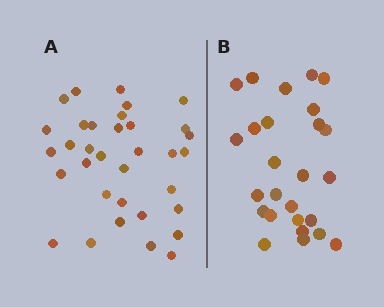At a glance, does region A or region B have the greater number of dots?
Region A (the left region) has more dots.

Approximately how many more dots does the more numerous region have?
Region A has roughly 8 or so more dots than region B.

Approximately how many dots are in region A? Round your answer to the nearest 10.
About 30 dots. (The exact count is 34, which rounds to 30.)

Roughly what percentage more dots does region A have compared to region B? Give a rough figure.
About 30% more.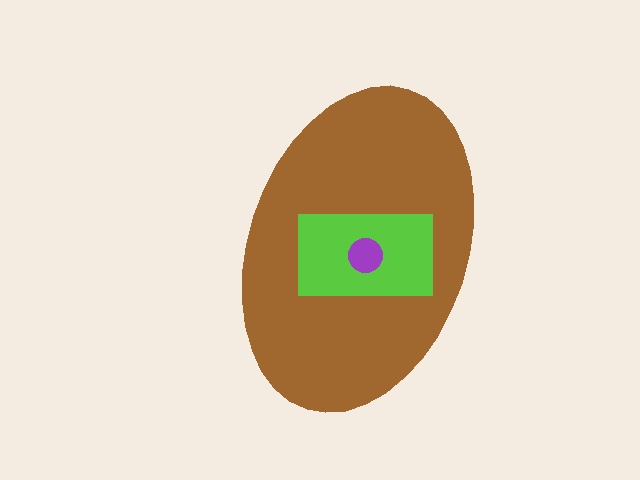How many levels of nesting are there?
3.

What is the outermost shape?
The brown ellipse.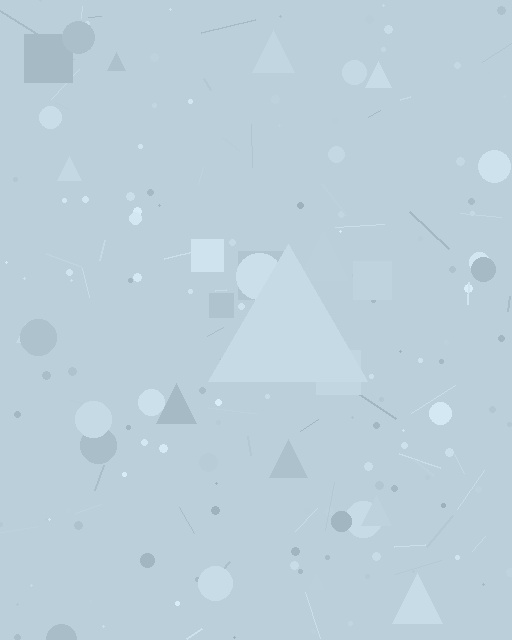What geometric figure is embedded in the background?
A triangle is embedded in the background.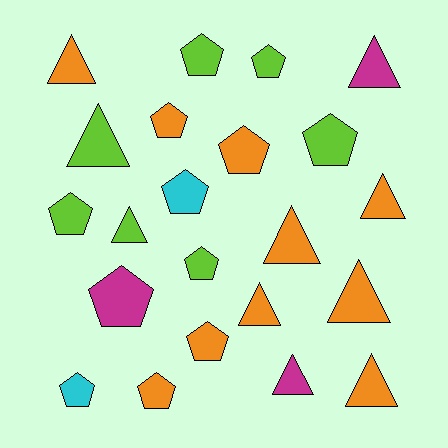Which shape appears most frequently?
Pentagon, with 12 objects.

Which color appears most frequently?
Orange, with 10 objects.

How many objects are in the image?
There are 22 objects.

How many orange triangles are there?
There are 6 orange triangles.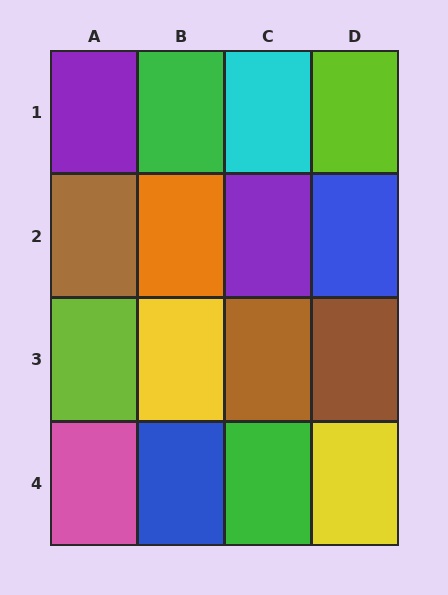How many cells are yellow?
2 cells are yellow.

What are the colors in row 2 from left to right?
Brown, orange, purple, blue.